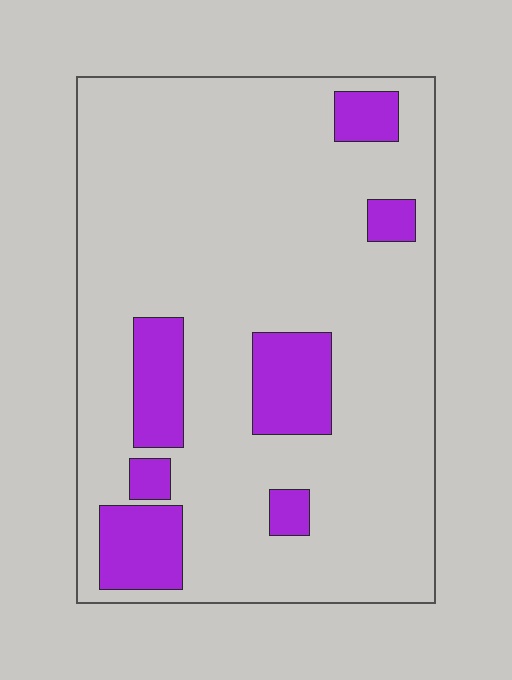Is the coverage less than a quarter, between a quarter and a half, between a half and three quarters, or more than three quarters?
Less than a quarter.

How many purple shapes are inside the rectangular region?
7.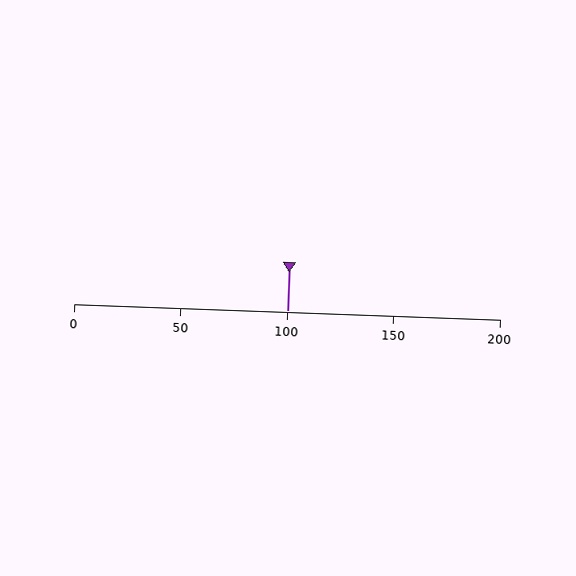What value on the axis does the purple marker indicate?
The marker indicates approximately 100.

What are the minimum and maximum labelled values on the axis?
The axis runs from 0 to 200.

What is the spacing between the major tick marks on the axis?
The major ticks are spaced 50 apart.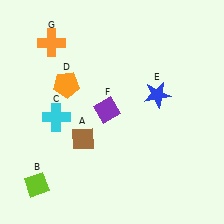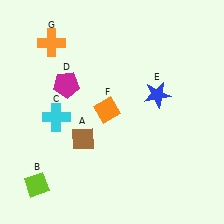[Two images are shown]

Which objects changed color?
D changed from orange to magenta. F changed from purple to orange.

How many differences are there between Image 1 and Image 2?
There are 2 differences between the two images.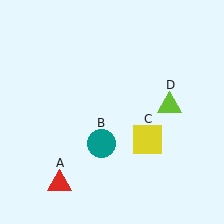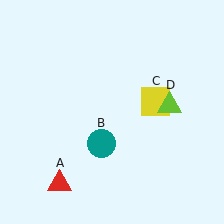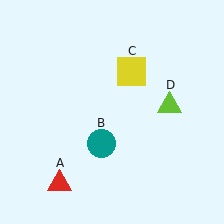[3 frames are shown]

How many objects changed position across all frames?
1 object changed position: yellow square (object C).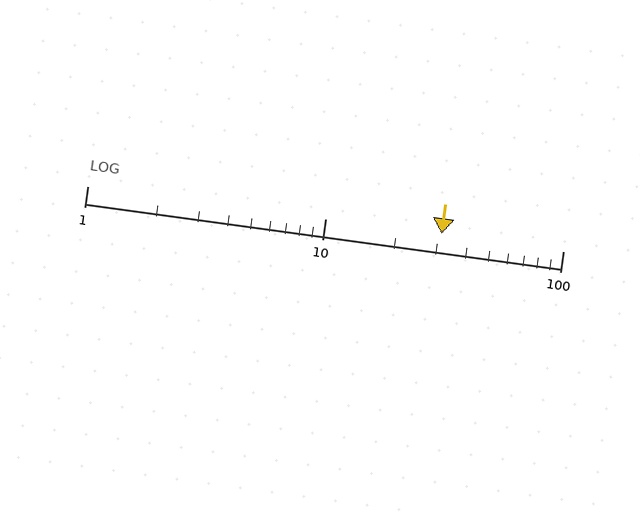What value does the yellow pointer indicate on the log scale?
The pointer indicates approximately 31.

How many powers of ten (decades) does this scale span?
The scale spans 2 decades, from 1 to 100.